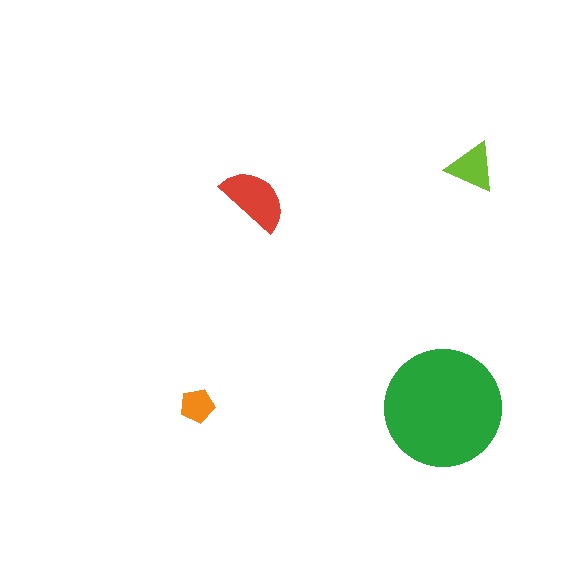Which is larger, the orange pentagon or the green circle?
The green circle.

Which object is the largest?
The green circle.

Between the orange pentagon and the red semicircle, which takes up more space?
The red semicircle.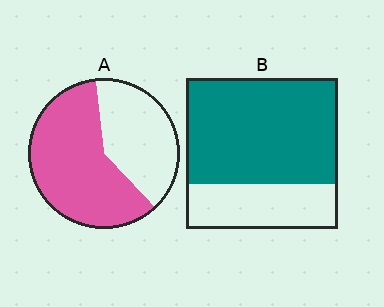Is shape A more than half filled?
Yes.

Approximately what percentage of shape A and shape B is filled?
A is approximately 60% and B is approximately 70%.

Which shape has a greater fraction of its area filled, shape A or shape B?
Shape B.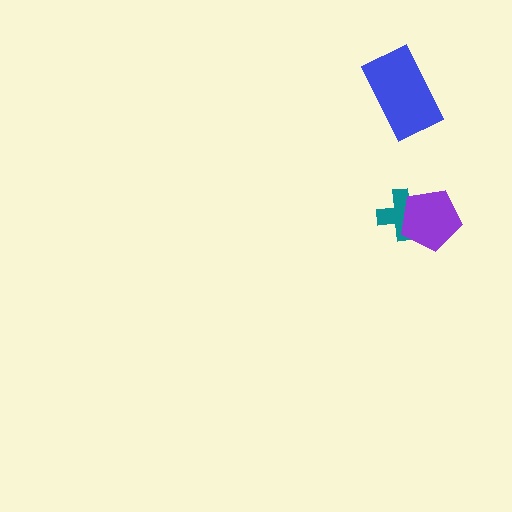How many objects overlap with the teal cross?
1 object overlaps with the teal cross.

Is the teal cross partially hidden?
Yes, it is partially covered by another shape.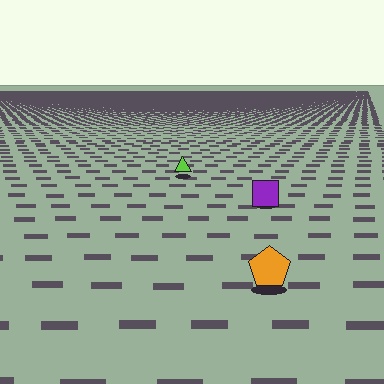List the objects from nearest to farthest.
From nearest to farthest: the orange pentagon, the purple square, the lime triangle.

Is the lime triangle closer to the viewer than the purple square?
No. The purple square is closer — you can tell from the texture gradient: the ground texture is coarser near it.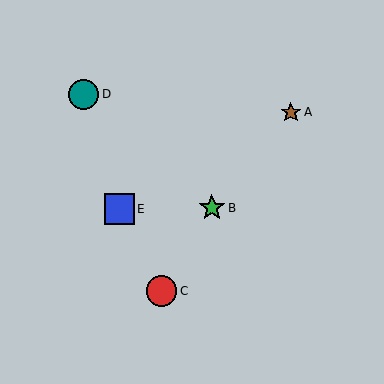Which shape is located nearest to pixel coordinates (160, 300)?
The red circle (labeled C) at (161, 291) is nearest to that location.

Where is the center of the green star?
The center of the green star is at (212, 208).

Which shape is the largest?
The red circle (labeled C) is the largest.